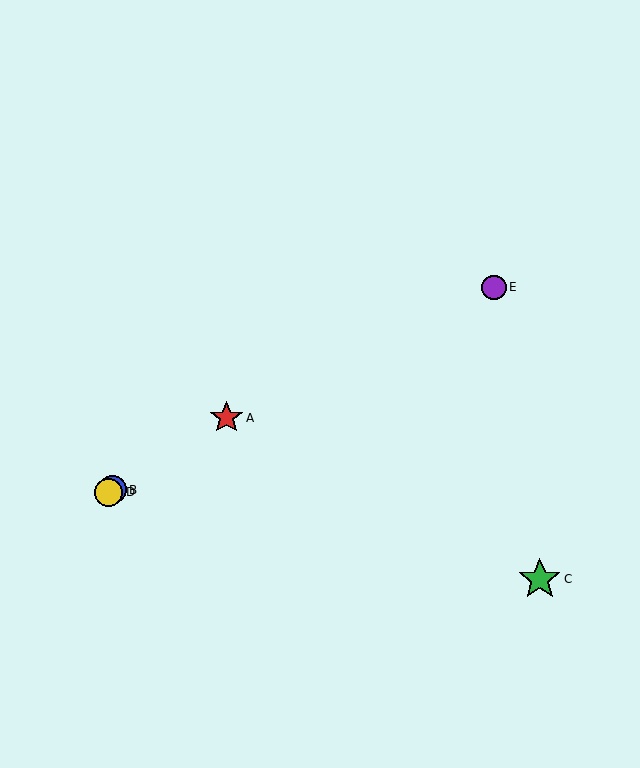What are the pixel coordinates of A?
Object A is at (227, 418).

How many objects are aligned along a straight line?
3 objects (A, B, D) are aligned along a straight line.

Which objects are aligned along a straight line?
Objects A, B, D are aligned along a straight line.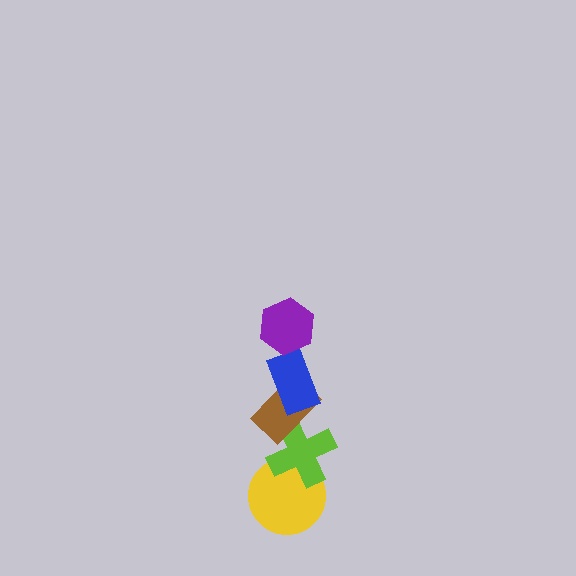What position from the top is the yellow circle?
The yellow circle is 5th from the top.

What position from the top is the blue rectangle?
The blue rectangle is 2nd from the top.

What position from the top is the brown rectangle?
The brown rectangle is 3rd from the top.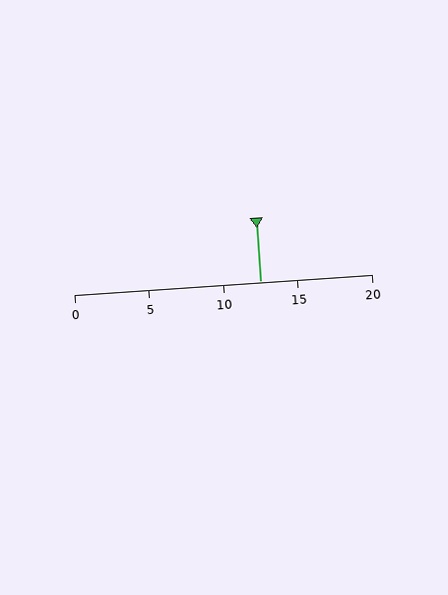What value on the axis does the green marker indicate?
The marker indicates approximately 12.5.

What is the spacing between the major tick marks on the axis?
The major ticks are spaced 5 apart.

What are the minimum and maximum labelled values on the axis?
The axis runs from 0 to 20.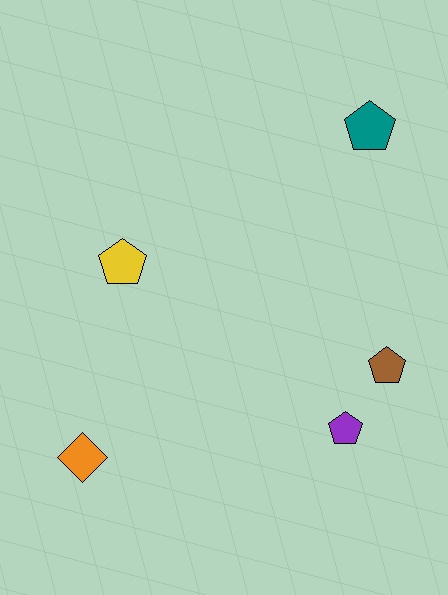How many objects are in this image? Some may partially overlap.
There are 5 objects.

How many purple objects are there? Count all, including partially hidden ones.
There is 1 purple object.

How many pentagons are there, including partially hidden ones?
There are 4 pentagons.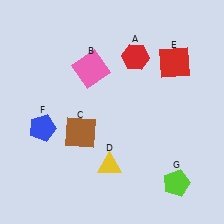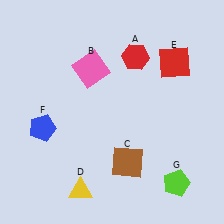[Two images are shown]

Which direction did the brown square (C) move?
The brown square (C) moved right.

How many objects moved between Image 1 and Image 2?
2 objects moved between the two images.